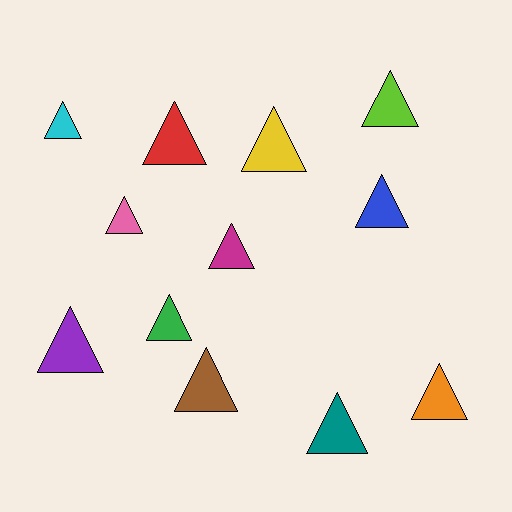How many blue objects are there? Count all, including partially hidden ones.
There is 1 blue object.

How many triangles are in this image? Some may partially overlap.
There are 12 triangles.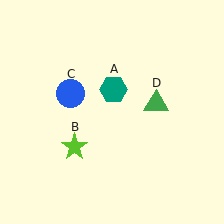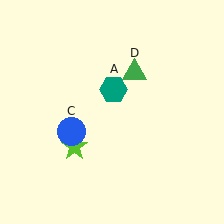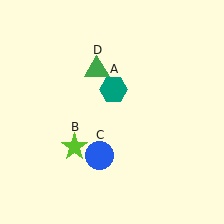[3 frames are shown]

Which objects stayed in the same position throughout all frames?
Teal hexagon (object A) and lime star (object B) remained stationary.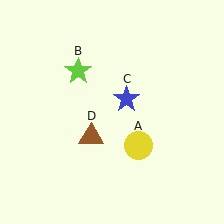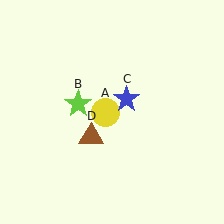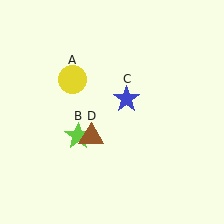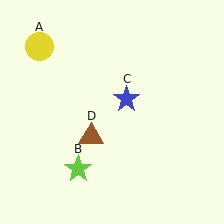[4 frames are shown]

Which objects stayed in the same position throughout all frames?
Blue star (object C) and brown triangle (object D) remained stationary.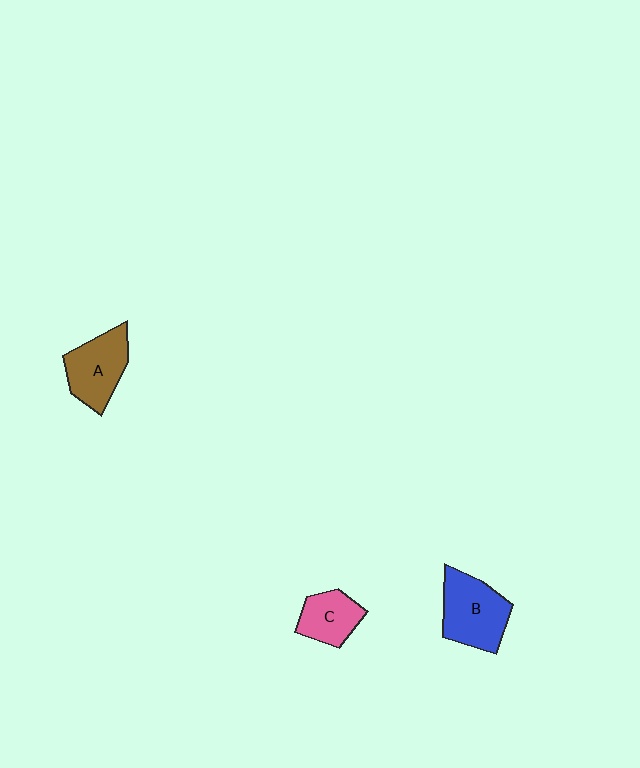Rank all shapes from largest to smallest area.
From largest to smallest: B (blue), A (brown), C (pink).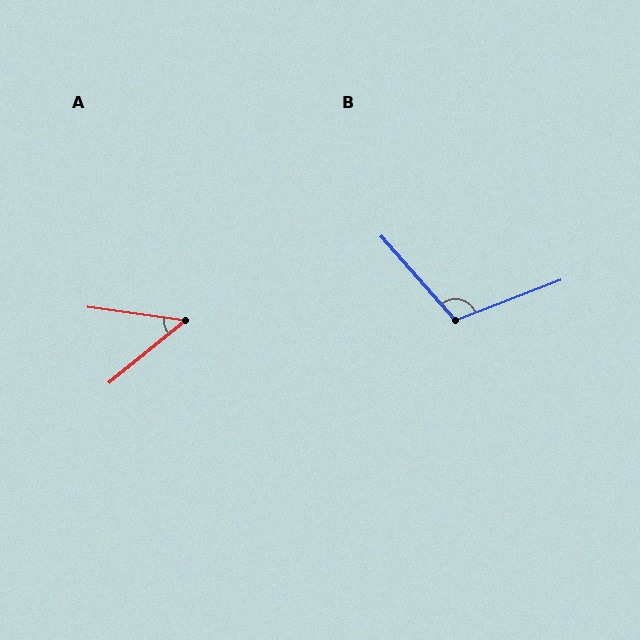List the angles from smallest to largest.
A (47°), B (110°).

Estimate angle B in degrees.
Approximately 110 degrees.